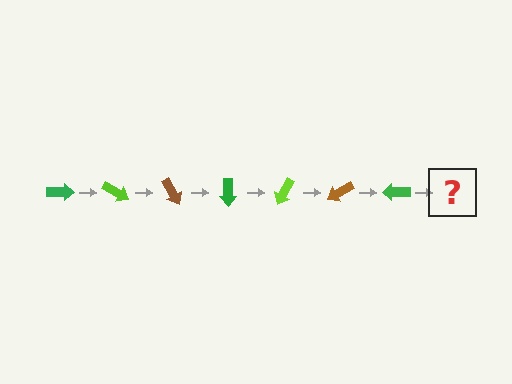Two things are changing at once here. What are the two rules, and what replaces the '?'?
The two rules are that it rotates 30 degrees each step and the color cycles through green, lime, and brown. The '?' should be a lime arrow, rotated 210 degrees from the start.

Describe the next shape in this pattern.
It should be a lime arrow, rotated 210 degrees from the start.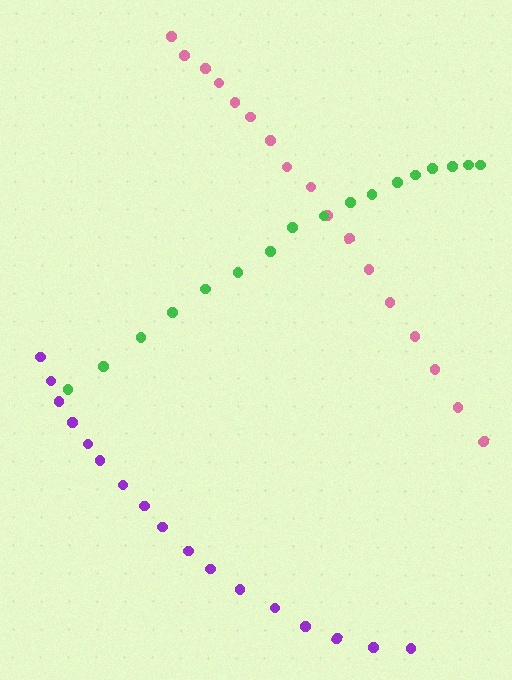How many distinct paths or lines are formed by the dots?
There are 3 distinct paths.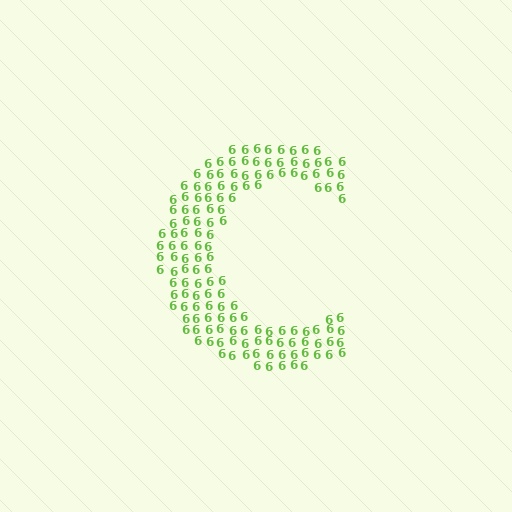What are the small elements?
The small elements are digit 6's.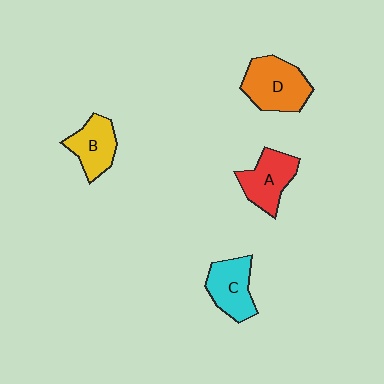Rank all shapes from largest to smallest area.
From largest to smallest: D (orange), A (red), C (cyan), B (yellow).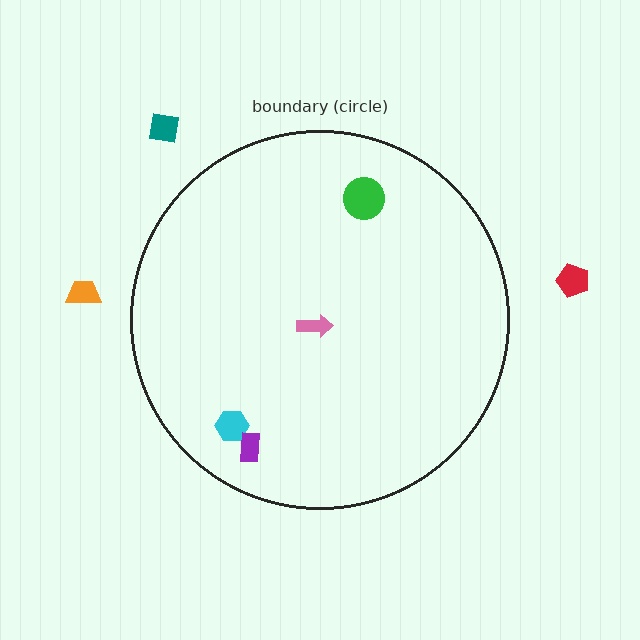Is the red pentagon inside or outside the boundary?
Outside.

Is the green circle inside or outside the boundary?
Inside.